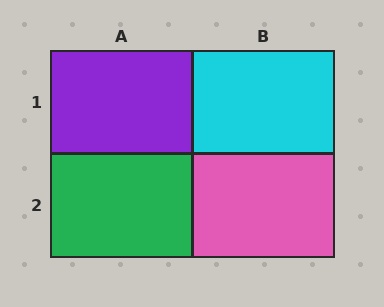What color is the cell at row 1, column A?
Purple.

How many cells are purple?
1 cell is purple.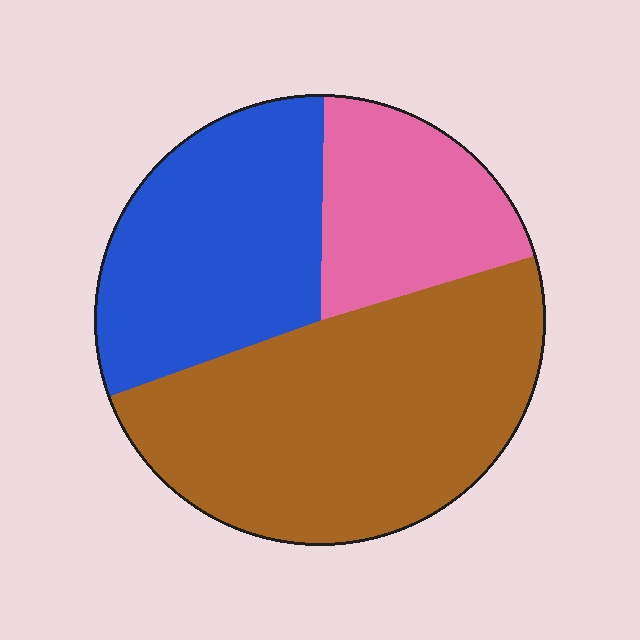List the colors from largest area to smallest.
From largest to smallest: brown, blue, pink.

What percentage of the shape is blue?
Blue covers about 30% of the shape.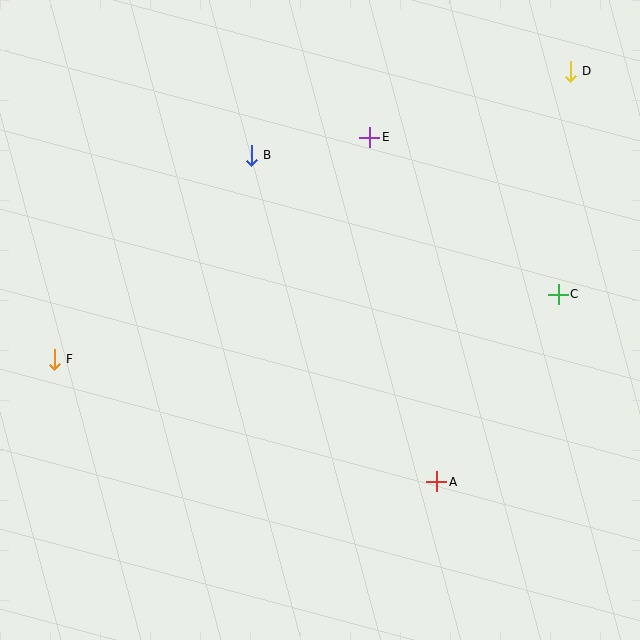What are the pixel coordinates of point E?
Point E is at (370, 137).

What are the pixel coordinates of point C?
Point C is at (558, 294).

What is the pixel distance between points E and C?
The distance between E and C is 245 pixels.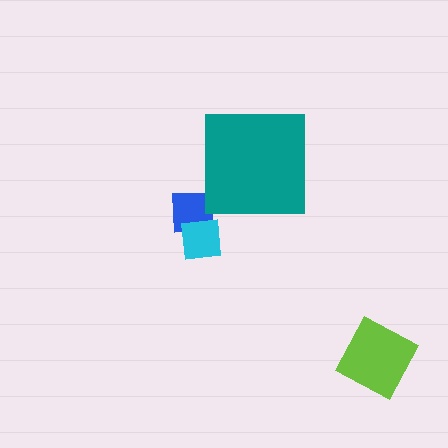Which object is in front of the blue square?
The cyan square is in front of the blue square.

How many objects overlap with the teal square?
0 objects overlap with the teal square.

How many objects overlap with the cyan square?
1 object overlaps with the cyan square.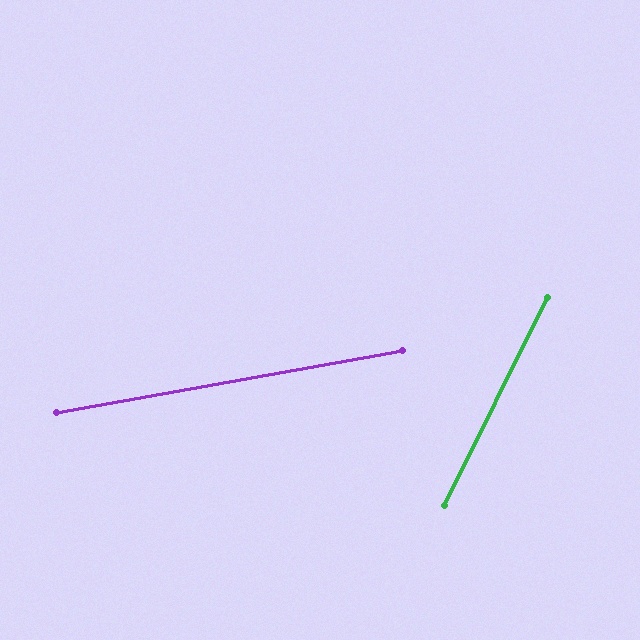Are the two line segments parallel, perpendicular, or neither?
Neither parallel nor perpendicular — they differ by about 54°.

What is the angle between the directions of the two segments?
Approximately 54 degrees.